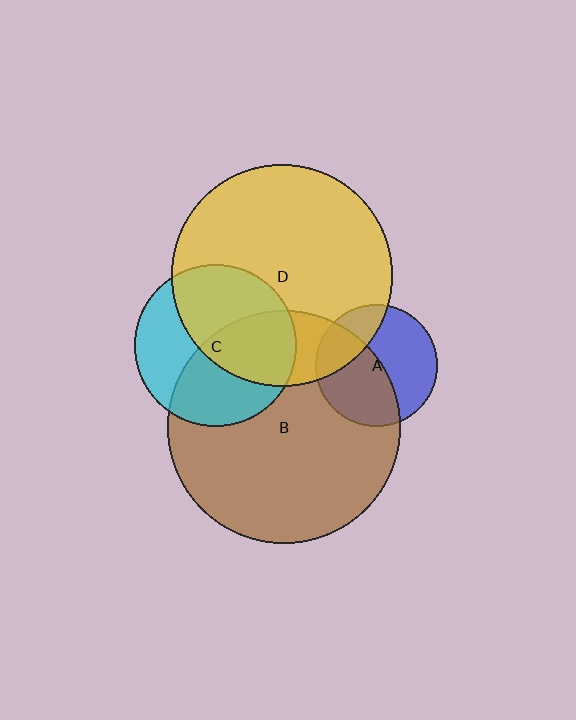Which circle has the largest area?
Circle B (brown).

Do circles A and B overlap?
Yes.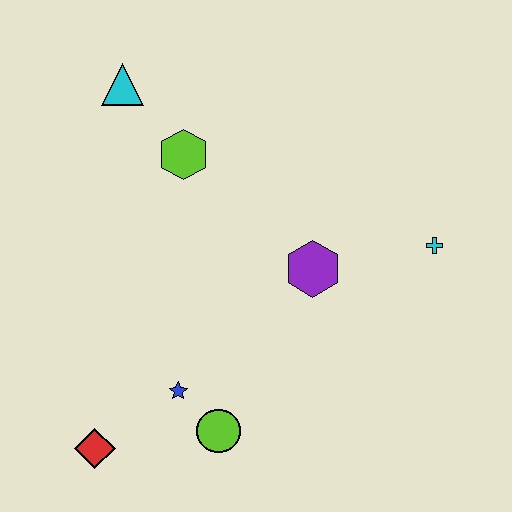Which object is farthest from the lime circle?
The cyan triangle is farthest from the lime circle.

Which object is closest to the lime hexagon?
The cyan triangle is closest to the lime hexagon.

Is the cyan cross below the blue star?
No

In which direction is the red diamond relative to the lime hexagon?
The red diamond is below the lime hexagon.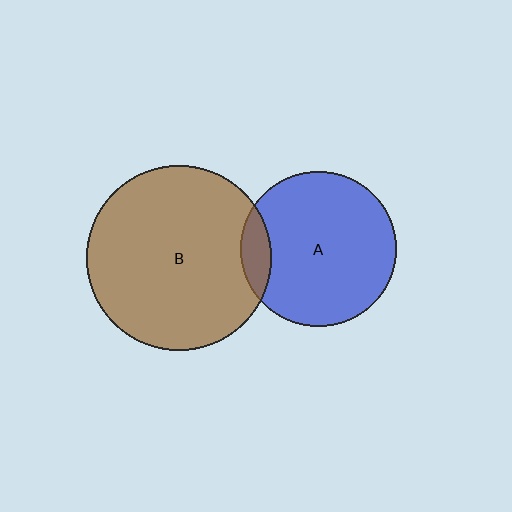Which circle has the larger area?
Circle B (brown).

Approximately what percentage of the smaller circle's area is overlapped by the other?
Approximately 10%.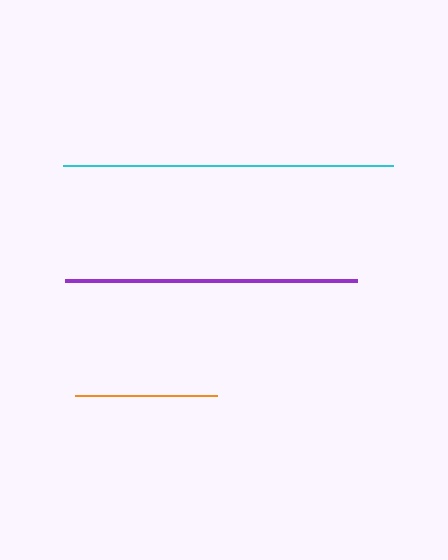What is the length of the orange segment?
The orange segment is approximately 142 pixels long.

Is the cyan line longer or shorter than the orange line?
The cyan line is longer than the orange line.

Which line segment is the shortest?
The orange line is the shortest at approximately 142 pixels.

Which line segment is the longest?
The cyan line is the longest at approximately 330 pixels.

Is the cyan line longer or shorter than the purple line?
The cyan line is longer than the purple line.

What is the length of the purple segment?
The purple segment is approximately 293 pixels long.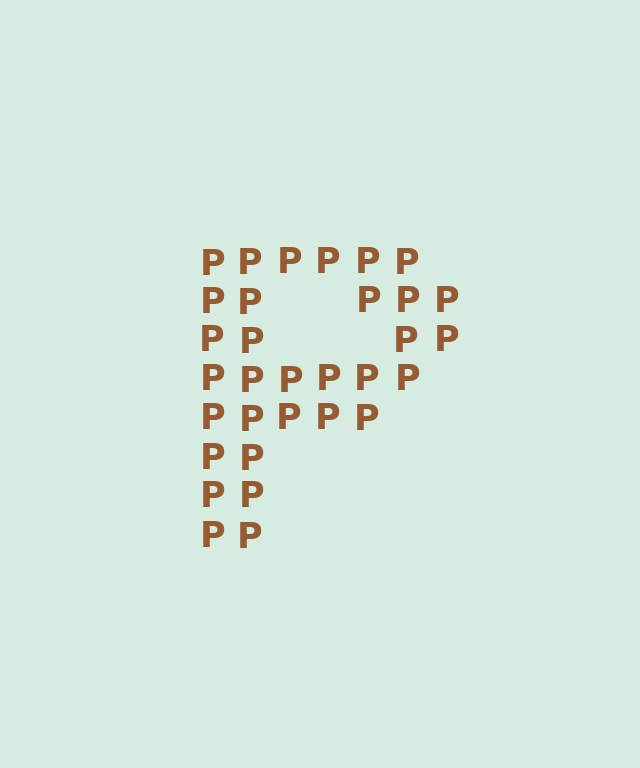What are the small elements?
The small elements are letter P's.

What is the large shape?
The large shape is the letter P.